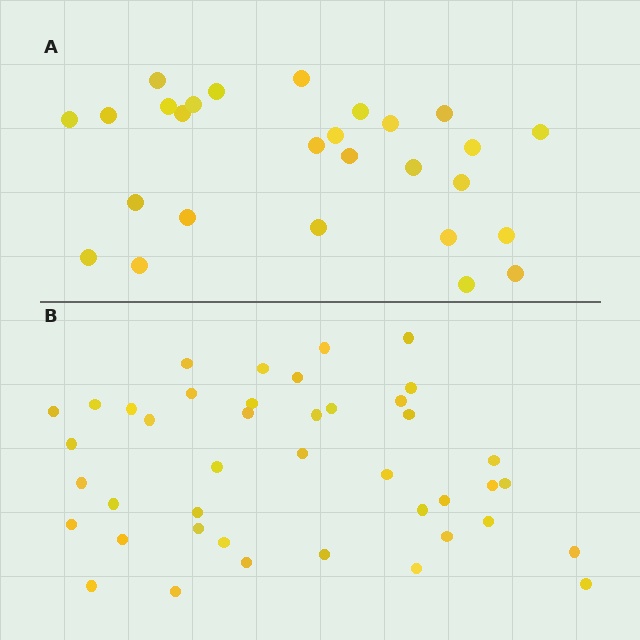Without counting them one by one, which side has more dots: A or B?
Region B (the bottom region) has more dots.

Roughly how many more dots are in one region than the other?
Region B has approximately 15 more dots than region A.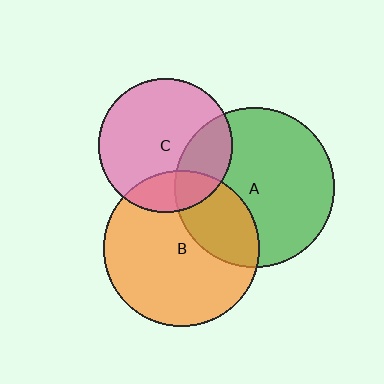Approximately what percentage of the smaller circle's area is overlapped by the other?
Approximately 20%.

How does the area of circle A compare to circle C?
Approximately 1.4 times.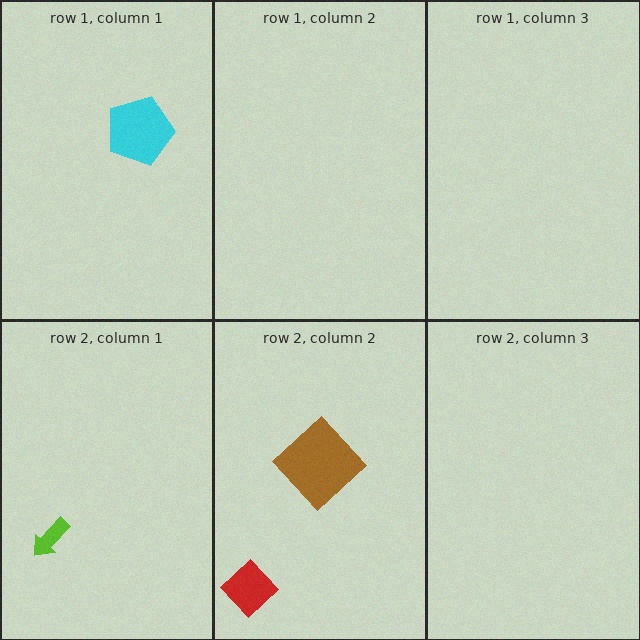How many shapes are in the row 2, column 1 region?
1.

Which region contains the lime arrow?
The row 2, column 1 region.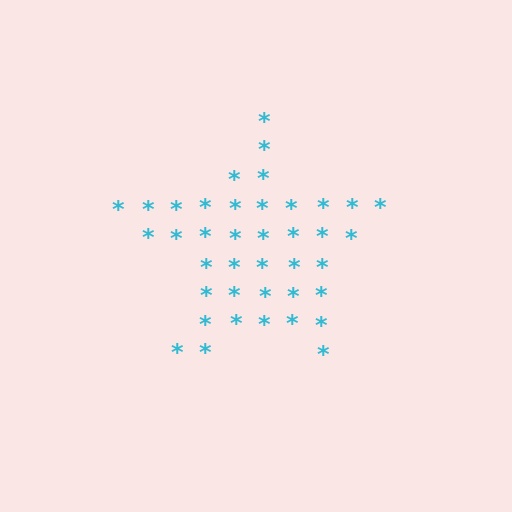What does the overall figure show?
The overall figure shows a star.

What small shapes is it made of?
It is made of small asterisks.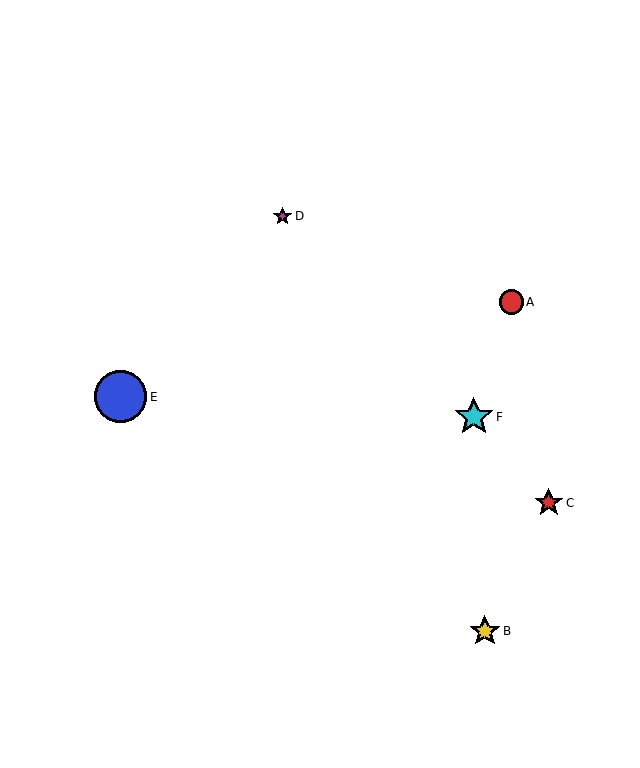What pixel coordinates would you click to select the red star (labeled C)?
Click at (549, 503) to select the red star C.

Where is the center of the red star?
The center of the red star is at (549, 503).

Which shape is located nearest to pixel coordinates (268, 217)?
The magenta star (labeled D) at (282, 216) is nearest to that location.